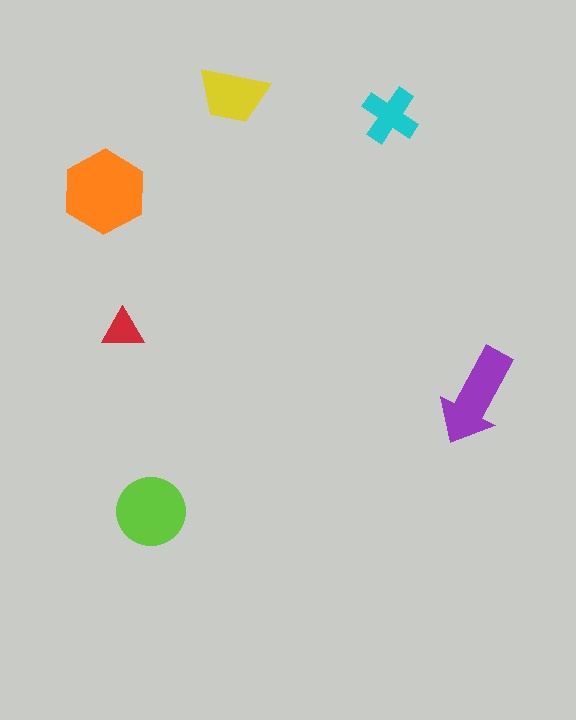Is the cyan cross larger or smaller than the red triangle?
Larger.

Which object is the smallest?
The red triangle.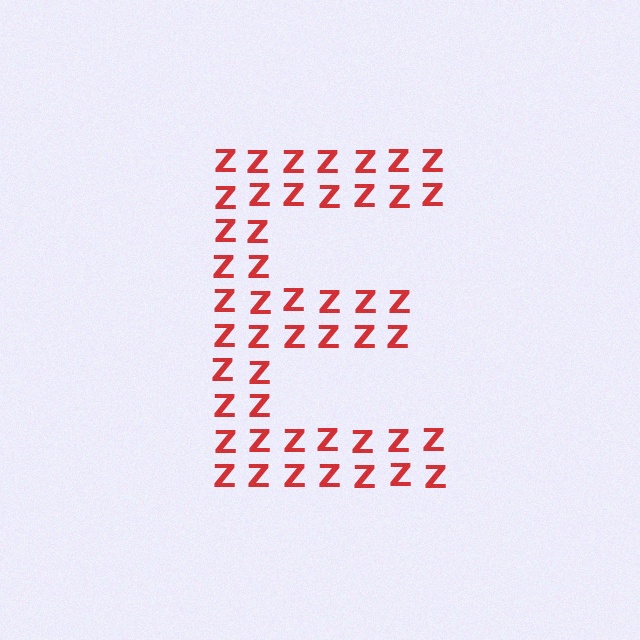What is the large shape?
The large shape is the letter E.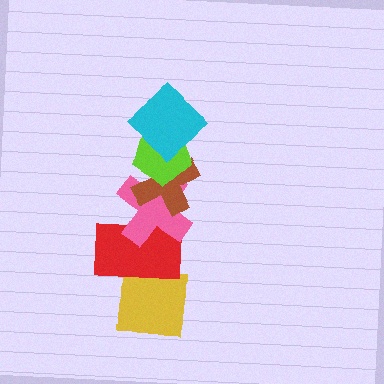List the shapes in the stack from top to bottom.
From top to bottom: the cyan diamond, the lime pentagon, the brown cross, the pink cross, the red rectangle, the yellow square.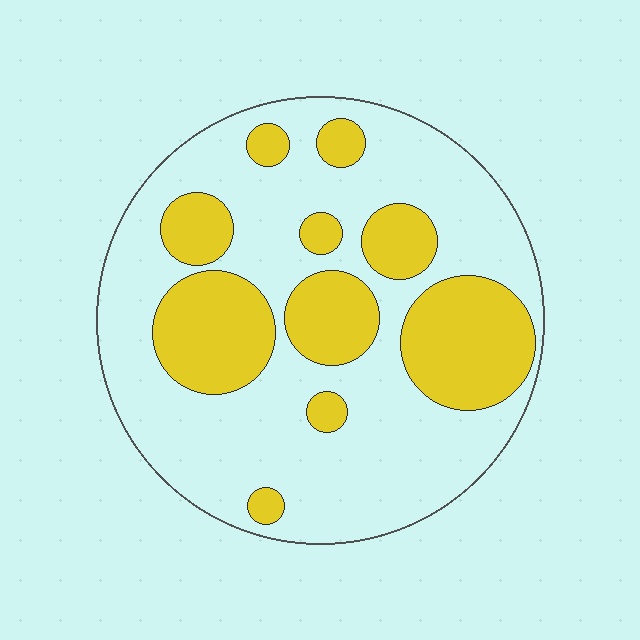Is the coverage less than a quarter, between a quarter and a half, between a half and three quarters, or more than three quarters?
Between a quarter and a half.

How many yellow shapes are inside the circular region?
10.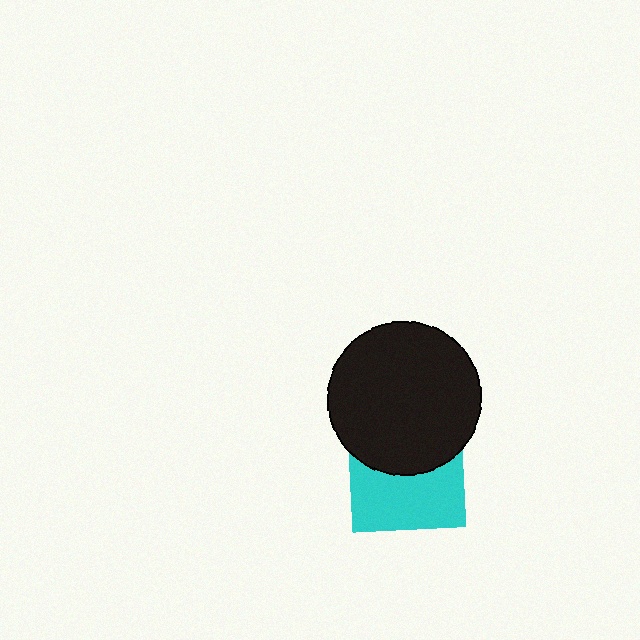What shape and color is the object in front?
The object in front is a black circle.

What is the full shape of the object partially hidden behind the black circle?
The partially hidden object is a cyan square.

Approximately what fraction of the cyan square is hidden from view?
Roughly 46% of the cyan square is hidden behind the black circle.